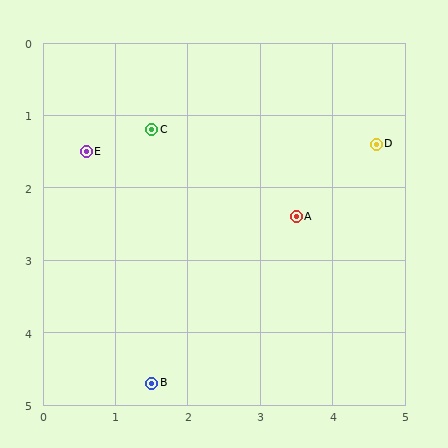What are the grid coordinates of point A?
Point A is at approximately (3.5, 2.4).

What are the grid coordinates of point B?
Point B is at approximately (1.5, 4.7).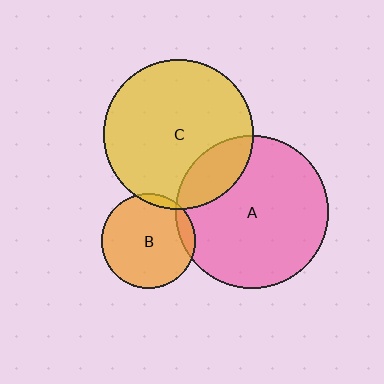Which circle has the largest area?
Circle A (pink).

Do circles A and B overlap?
Yes.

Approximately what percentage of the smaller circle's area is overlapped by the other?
Approximately 10%.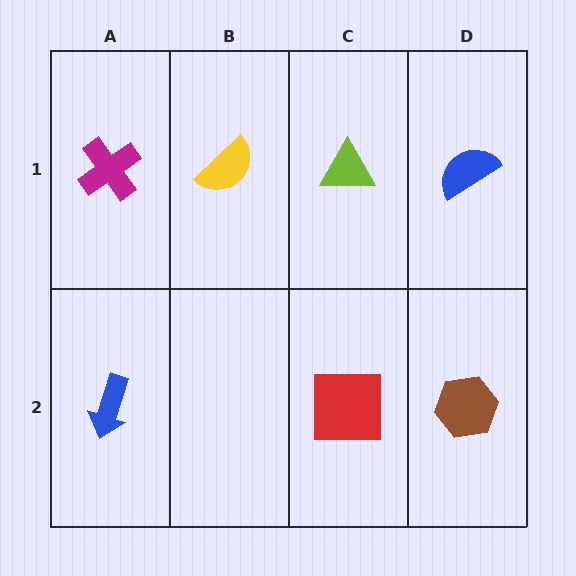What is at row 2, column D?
A brown hexagon.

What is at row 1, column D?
A blue semicircle.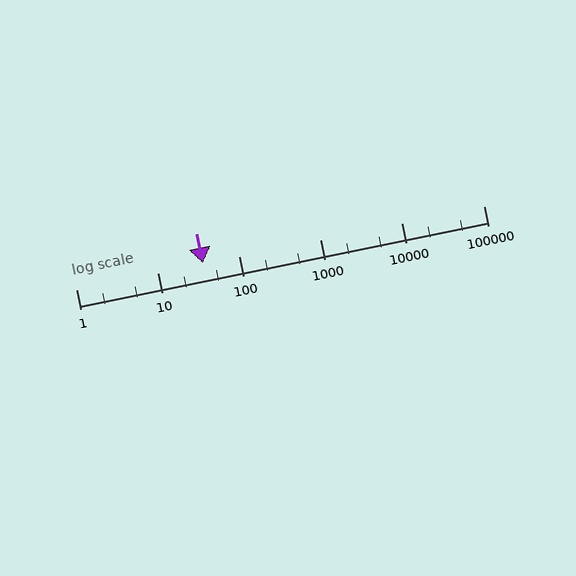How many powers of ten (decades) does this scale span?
The scale spans 5 decades, from 1 to 100000.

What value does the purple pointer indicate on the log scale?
The pointer indicates approximately 36.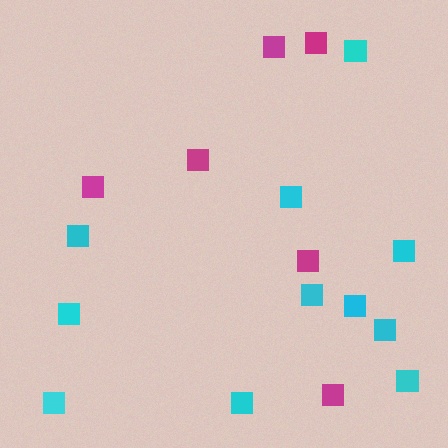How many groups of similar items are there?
There are 2 groups: one group of magenta squares (6) and one group of cyan squares (11).